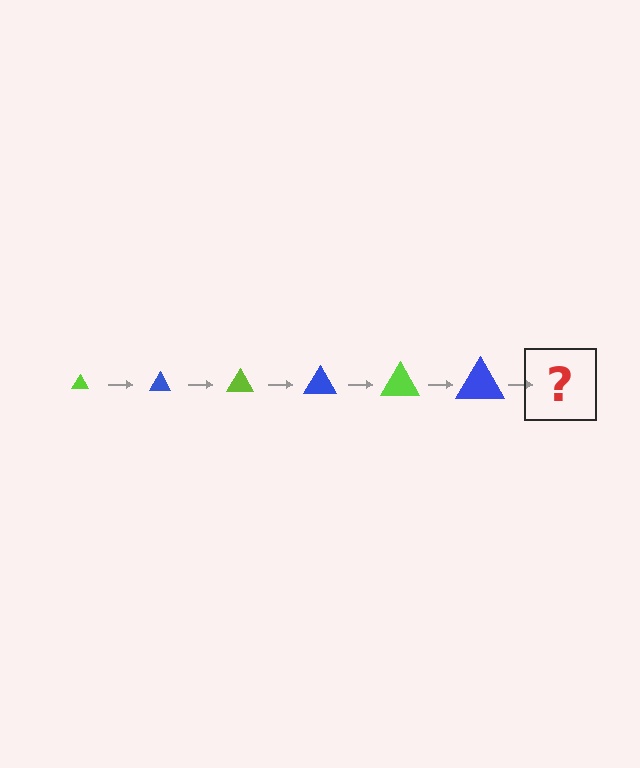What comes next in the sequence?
The next element should be a lime triangle, larger than the previous one.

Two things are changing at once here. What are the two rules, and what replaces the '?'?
The two rules are that the triangle grows larger each step and the color cycles through lime and blue. The '?' should be a lime triangle, larger than the previous one.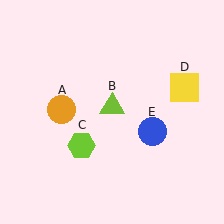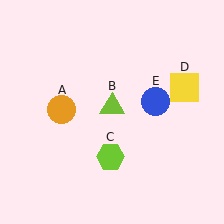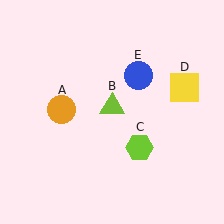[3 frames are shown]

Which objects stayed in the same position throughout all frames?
Orange circle (object A) and lime triangle (object B) and yellow square (object D) remained stationary.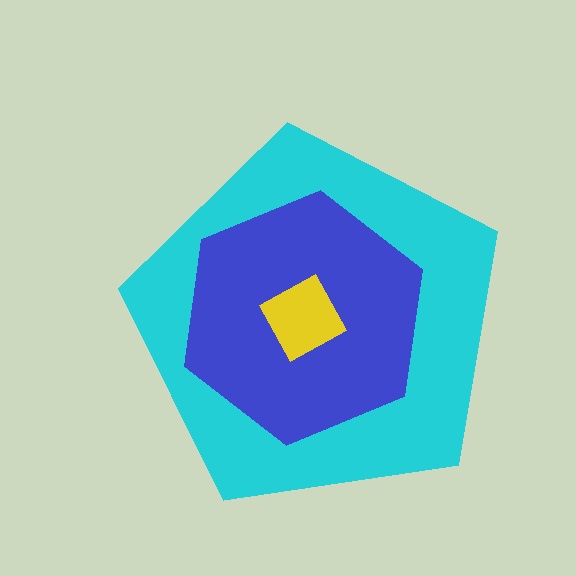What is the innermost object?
The yellow square.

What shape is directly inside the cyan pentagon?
The blue hexagon.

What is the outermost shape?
The cyan pentagon.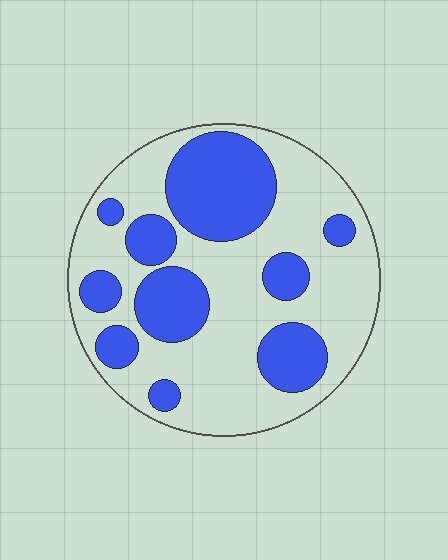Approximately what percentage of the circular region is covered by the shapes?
Approximately 35%.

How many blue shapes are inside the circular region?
10.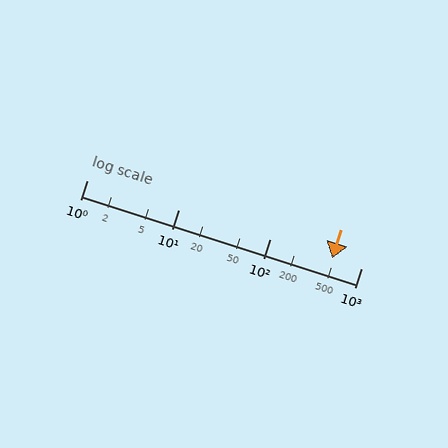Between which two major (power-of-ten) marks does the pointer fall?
The pointer is between 100 and 1000.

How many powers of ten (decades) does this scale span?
The scale spans 3 decades, from 1 to 1000.